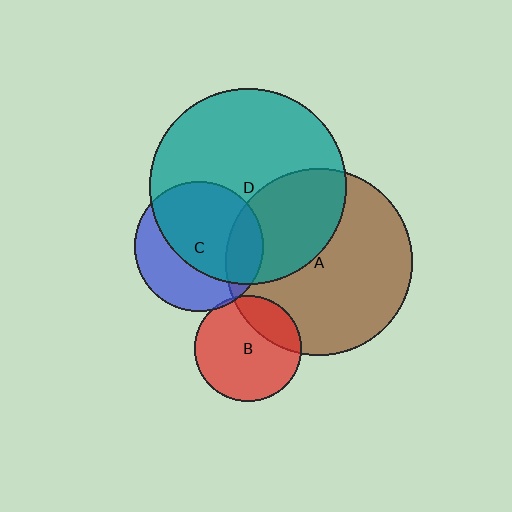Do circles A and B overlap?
Yes.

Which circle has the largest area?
Circle D (teal).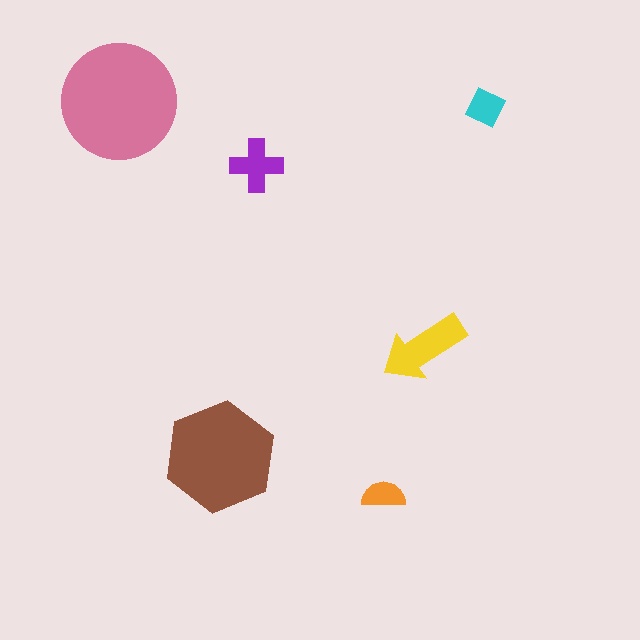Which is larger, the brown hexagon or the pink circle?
The pink circle.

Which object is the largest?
The pink circle.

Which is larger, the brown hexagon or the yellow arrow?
The brown hexagon.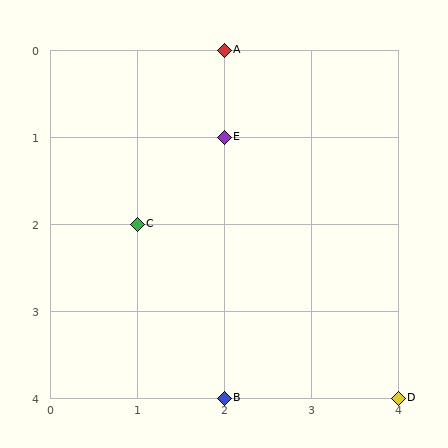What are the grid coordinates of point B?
Point B is at grid coordinates (2, 4).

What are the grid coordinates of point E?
Point E is at grid coordinates (2, 1).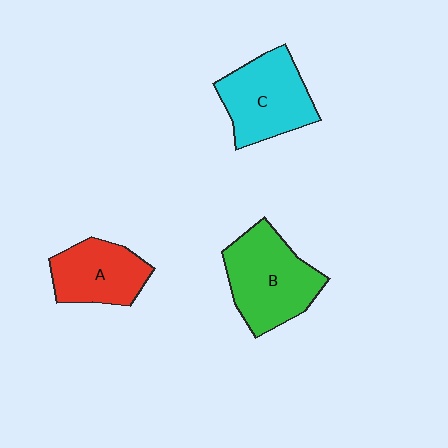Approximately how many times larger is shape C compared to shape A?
Approximately 1.2 times.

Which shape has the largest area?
Shape B (green).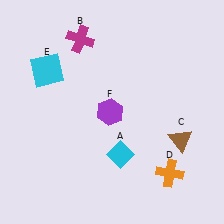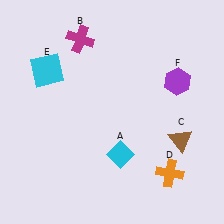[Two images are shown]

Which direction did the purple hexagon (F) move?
The purple hexagon (F) moved right.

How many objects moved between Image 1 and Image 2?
1 object moved between the two images.